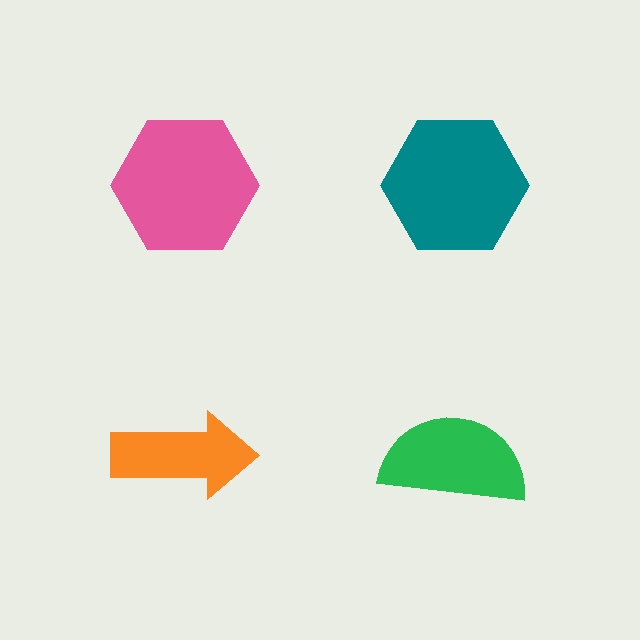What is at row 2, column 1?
An orange arrow.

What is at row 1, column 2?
A teal hexagon.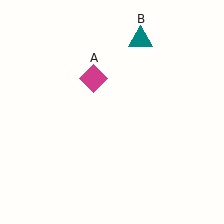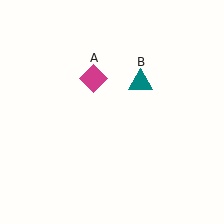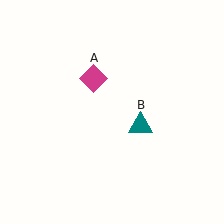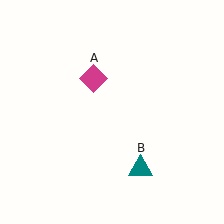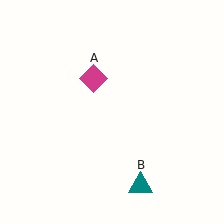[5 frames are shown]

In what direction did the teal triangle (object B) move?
The teal triangle (object B) moved down.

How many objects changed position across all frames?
1 object changed position: teal triangle (object B).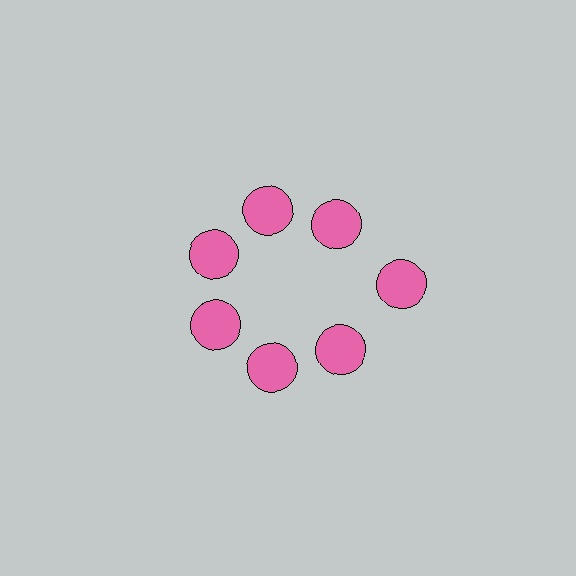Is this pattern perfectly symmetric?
No. The 7 pink circles are arranged in a ring, but one element near the 3 o'clock position is pushed outward from the center, breaking the 7-fold rotational symmetry.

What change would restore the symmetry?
The symmetry would be restored by moving it inward, back onto the ring so that all 7 circles sit at equal angles and equal distance from the center.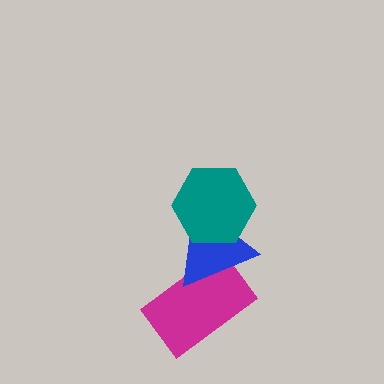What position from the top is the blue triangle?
The blue triangle is 2nd from the top.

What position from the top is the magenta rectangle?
The magenta rectangle is 3rd from the top.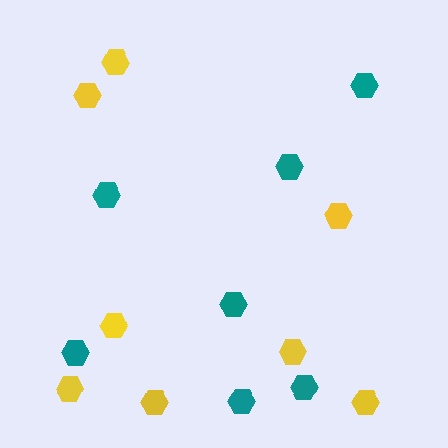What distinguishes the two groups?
There are 2 groups: one group of teal hexagons (7) and one group of yellow hexagons (8).